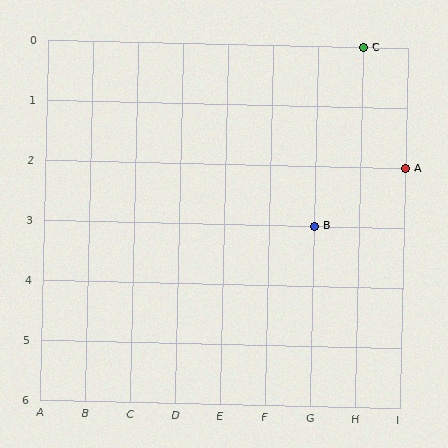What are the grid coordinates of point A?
Point A is at grid coordinates (I, 2).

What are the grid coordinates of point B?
Point B is at grid coordinates (G, 3).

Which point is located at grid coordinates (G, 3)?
Point B is at (G, 3).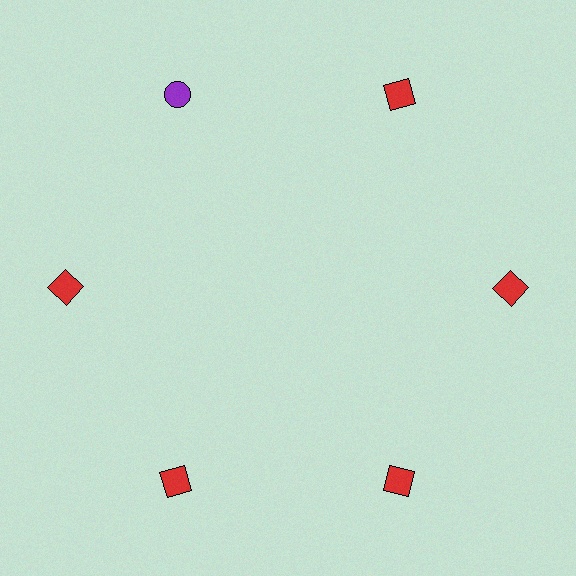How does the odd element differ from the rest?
It differs in both color (purple instead of red) and shape (circle instead of square).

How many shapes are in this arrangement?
There are 6 shapes arranged in a ring pattern.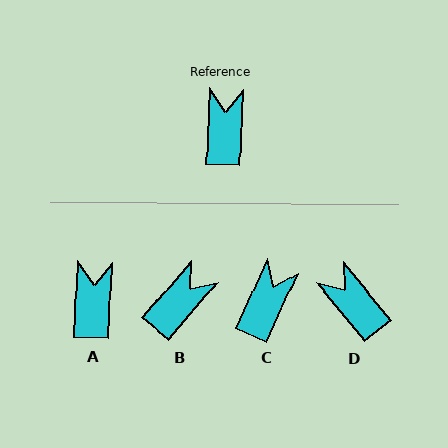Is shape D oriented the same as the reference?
No, it is off by about 41 degrees.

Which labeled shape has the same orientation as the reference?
A.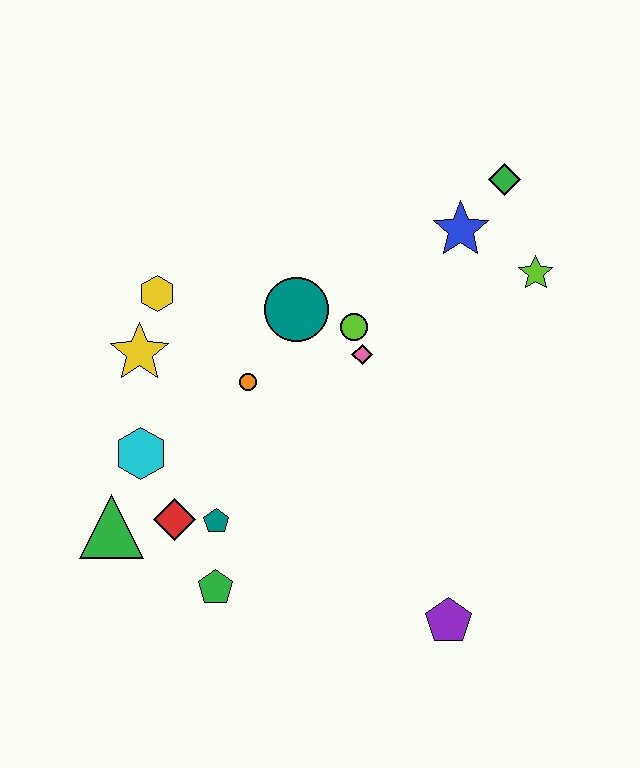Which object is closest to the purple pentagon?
The green pentagon is closest to the purple pentagon.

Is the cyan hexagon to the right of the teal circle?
No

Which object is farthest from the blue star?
The green triangle is farthest from the blue star.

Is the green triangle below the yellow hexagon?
Yes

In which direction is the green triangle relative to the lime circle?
The green triangle is to the left of the lime circle.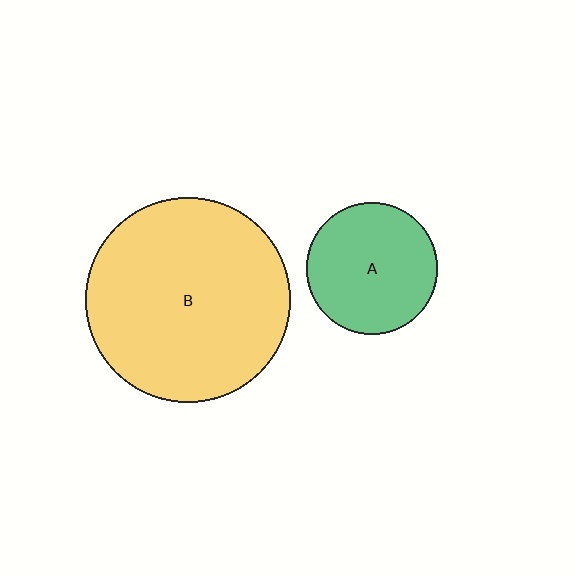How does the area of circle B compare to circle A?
Approximately 2.4 times.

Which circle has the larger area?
Circle B (yellow).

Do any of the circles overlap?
No, none of the circles overlap.